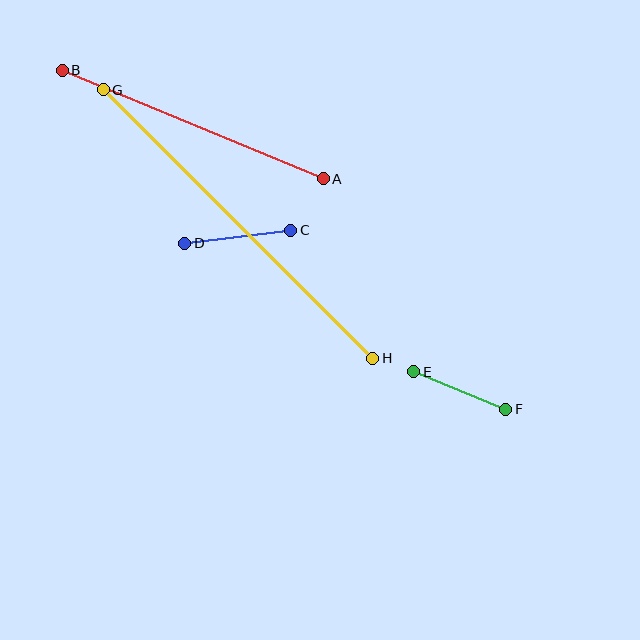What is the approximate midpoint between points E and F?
The midpoint is at approximately (460, 390) pixels.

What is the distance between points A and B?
The distance is approximately 283 pixels.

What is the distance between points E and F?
The distance is approximately 99 pixels.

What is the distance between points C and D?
The distance is approximately 107 pixels.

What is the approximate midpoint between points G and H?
The midpoint is at approximately (238, 224) pixels.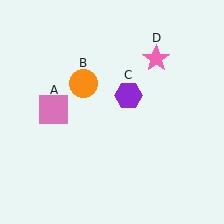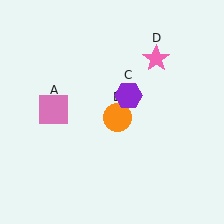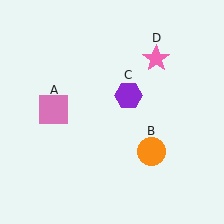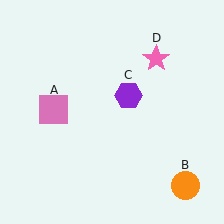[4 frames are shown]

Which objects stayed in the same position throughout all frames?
Pink square (object A) and purple hexagon (object C) and pink star (object D) remained stationary.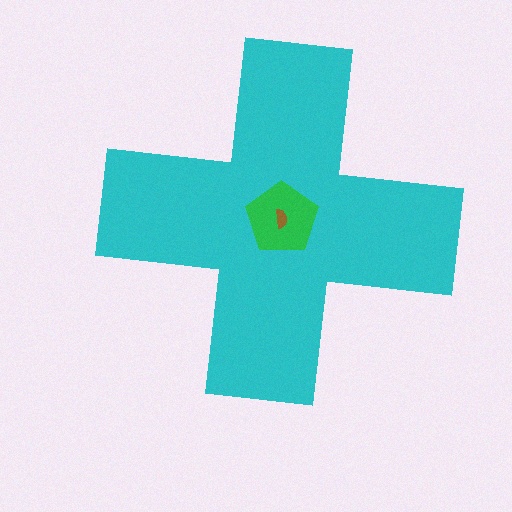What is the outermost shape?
The cyan cross.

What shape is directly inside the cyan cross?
The green pentagon.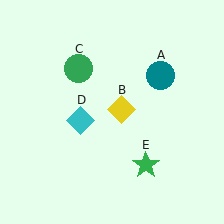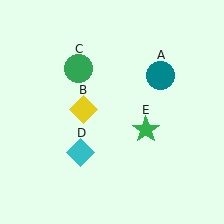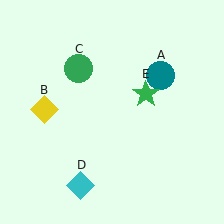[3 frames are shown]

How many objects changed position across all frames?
3 objects changed position: yellow diamond (object B), cyan diamond (object D), green star (object E).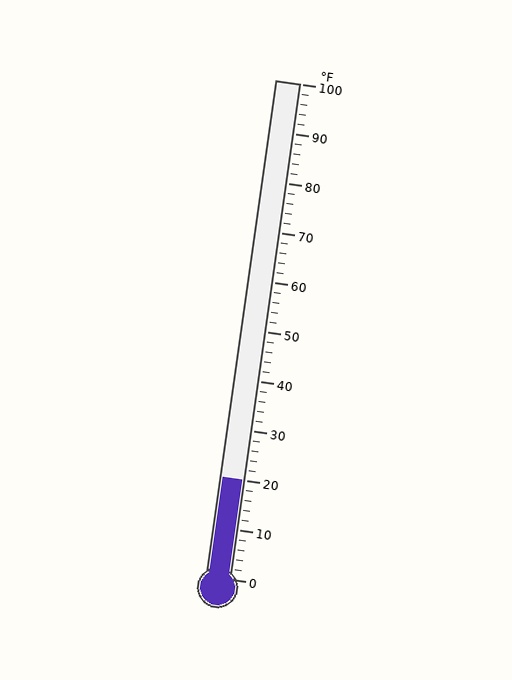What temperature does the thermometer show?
The thermometer shows approximately 20°F.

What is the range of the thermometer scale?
The thermometer scale ranges from 0°F to 100°F.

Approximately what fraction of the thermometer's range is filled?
The thermometer is filled to approximately 20% of its range.